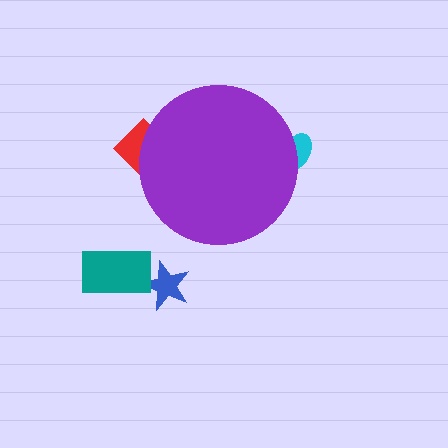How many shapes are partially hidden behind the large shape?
2 shapes are partially hidden.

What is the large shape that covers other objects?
A purple circle.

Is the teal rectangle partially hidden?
No, the teal rectangle is fully visible.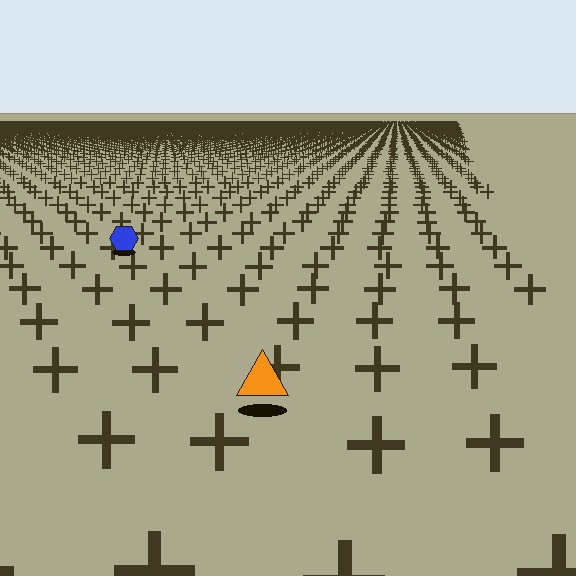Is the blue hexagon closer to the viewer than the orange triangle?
No. The orange triangle is closer — you can tell from the texture gradient: the ground texture is coarser near it.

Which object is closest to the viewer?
The orange triangle is closest. The texture marks near it are larger and more spread out.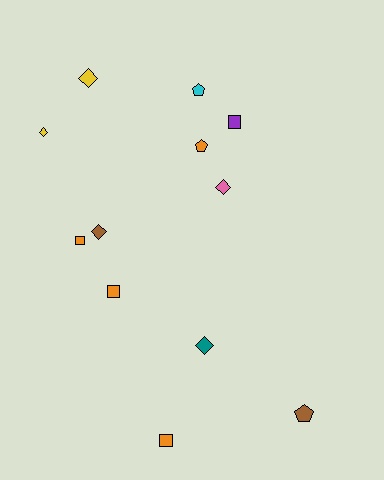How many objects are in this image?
There are 12 objects.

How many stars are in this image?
There are no stars.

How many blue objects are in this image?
There are no blue objects.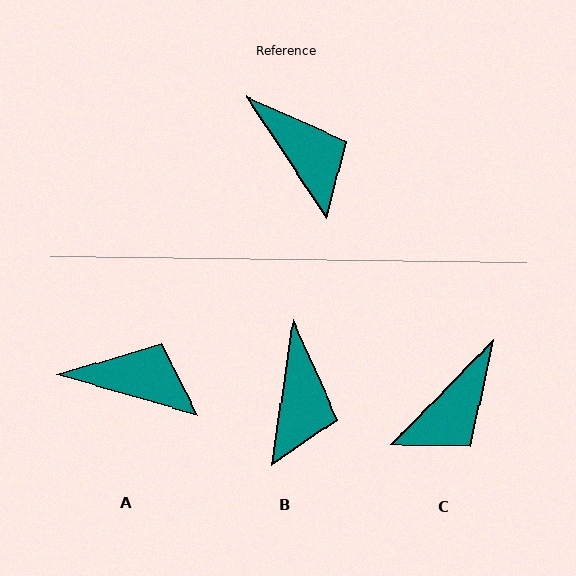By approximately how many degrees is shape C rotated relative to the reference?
Approximately 77 degrees clockwise.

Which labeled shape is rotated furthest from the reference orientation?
C, about 77 degrees away.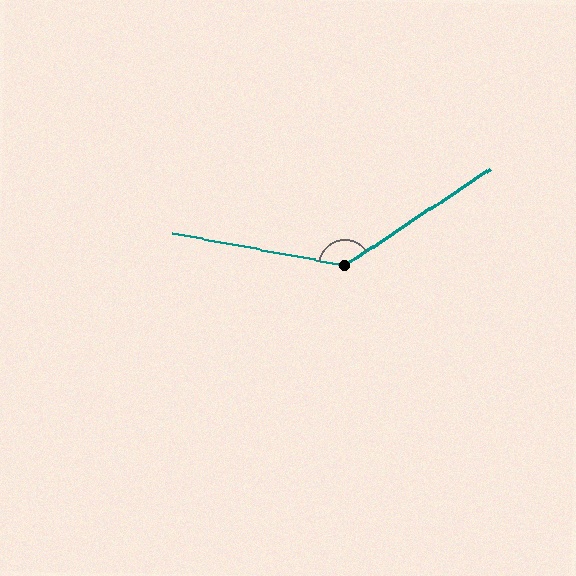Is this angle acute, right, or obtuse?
It is obtuse.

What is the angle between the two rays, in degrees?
Approximately 136 degrees.